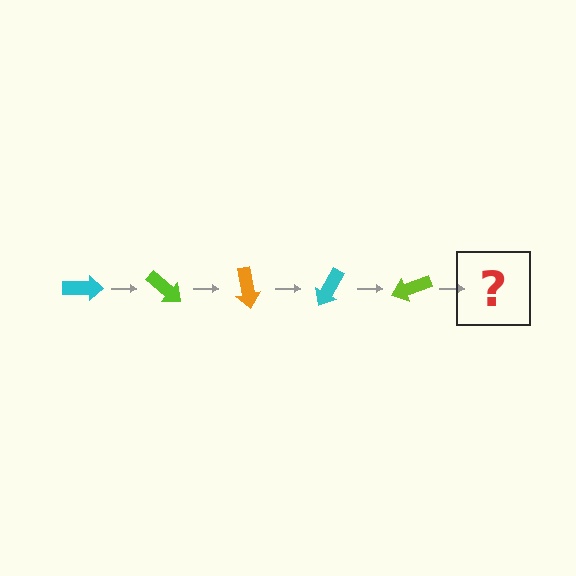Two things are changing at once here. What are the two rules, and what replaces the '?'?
The two rules are that it rotates 40 degrees each step and the color cycles through cyan, lime, and orange. The '?' should be an orange arrow, rotated 200 degrees from the start.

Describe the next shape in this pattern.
It should be an orange arrow, rotated 200 degrees from the start.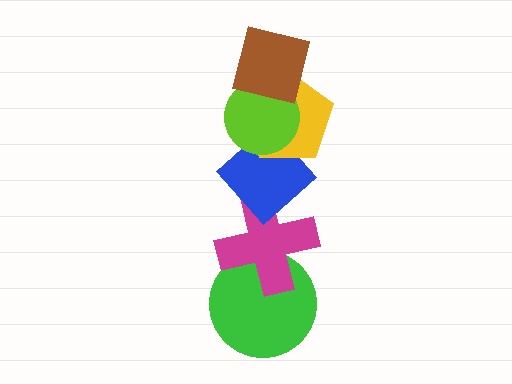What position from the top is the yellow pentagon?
The yellow pentagon is 3rd from the top.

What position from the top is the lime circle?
The lime circle is 2nd from the top.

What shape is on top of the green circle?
The magenta cross is on top of the green circle.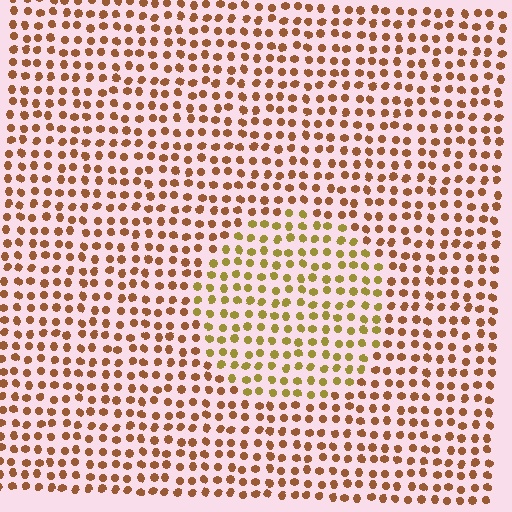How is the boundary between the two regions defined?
The boundary is defined purely by a slight shift in hue (about 34 degrees). Spacing, size, and orientation are identical on both sides.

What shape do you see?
I see a circle.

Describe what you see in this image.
The image is filled with small brown elements in a uniform arrangement. A circle-shaped region is visible where the elements are tinted to a slightly different hue, forming a subtle color boundary.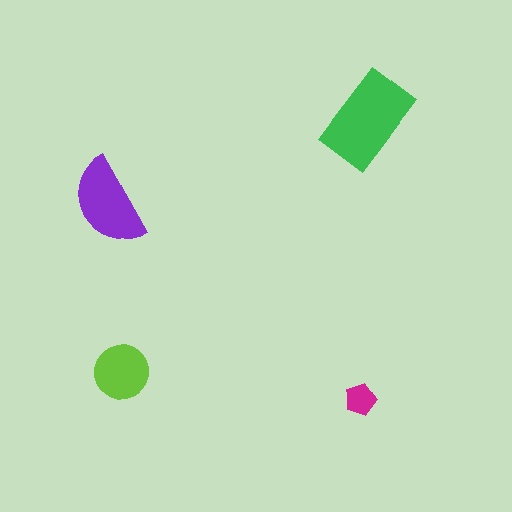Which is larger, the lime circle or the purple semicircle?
The purple semicircle.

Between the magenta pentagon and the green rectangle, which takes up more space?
The green rectangle.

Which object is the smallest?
The magenta pentagon.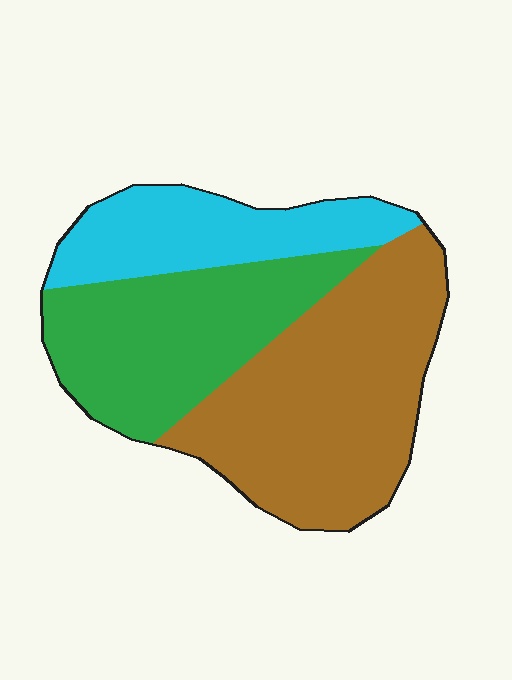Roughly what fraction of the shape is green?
Green takes up about one third (1/3) of the shape.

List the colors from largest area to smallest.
From largest to smallest: brown, green, cyan.